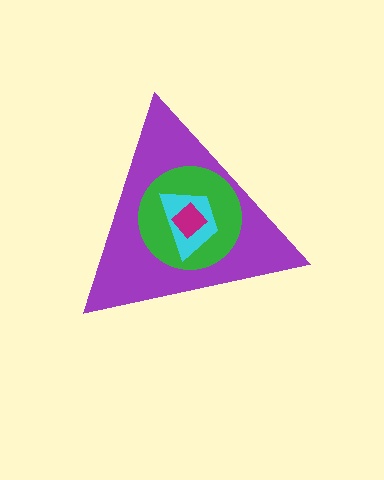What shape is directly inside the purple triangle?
The green circle.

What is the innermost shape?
The magenta diamond.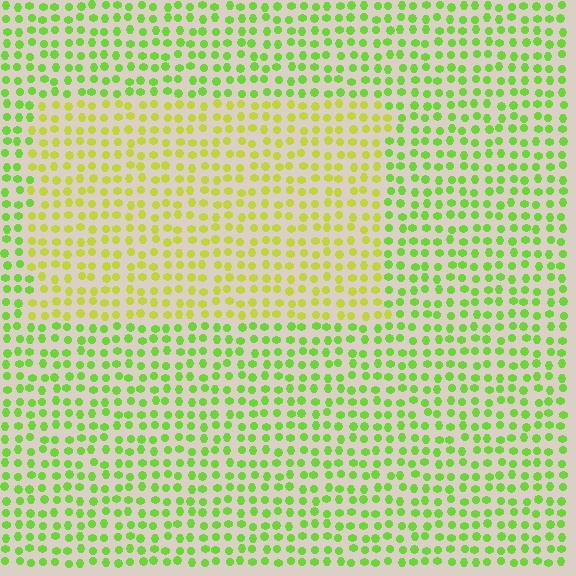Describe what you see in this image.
The image is filled with small lime elements in a uniform arrangement. A rectangle-shaped region is visible where the elements are tinted to a slightly different hue, forming a subtle color boundary.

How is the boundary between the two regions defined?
The boundary is defined purely by a slight shift in hue (about 33 degrees). Spacing, size, and orientation are identical on both sides.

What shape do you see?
I see a rectangle.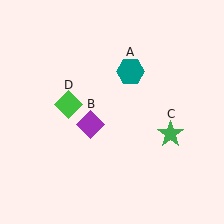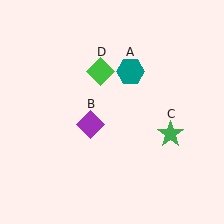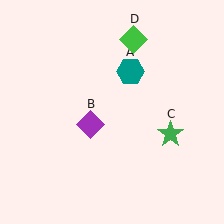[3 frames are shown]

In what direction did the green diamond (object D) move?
The green diamond (object D) moved up and to the right.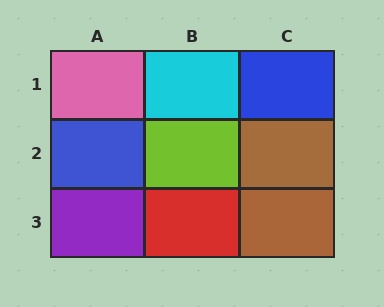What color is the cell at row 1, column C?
Blue.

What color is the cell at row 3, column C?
Brown.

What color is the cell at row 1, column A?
Pink.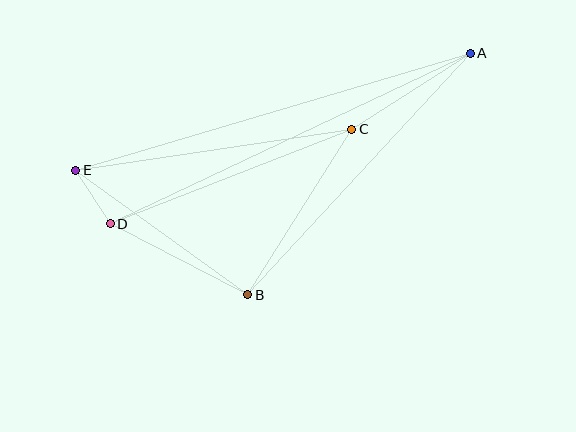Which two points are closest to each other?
Points D and E are closest to each other.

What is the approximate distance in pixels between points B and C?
The distance between B and C is approximately 195 pixels.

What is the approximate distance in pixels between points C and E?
The distance between C and E is approximately 279 pixels.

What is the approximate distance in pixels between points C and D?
The distance between C and D is approximately 259 pixels.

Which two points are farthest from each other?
Points A and E are farthest from each other.